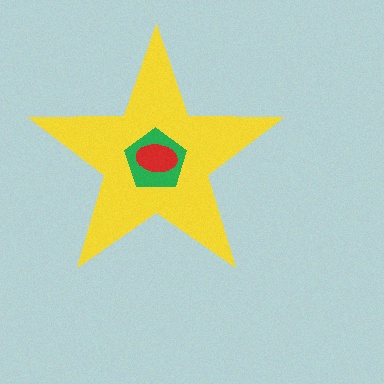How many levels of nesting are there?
3.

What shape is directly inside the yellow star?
The green pentagon.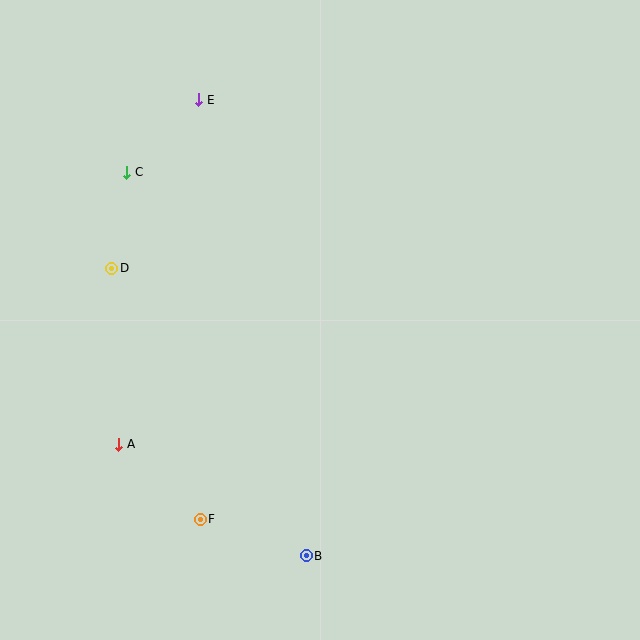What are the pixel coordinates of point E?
Point E is at (199, 100).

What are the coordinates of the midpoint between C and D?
The midpoint between C and D is at (119, 220).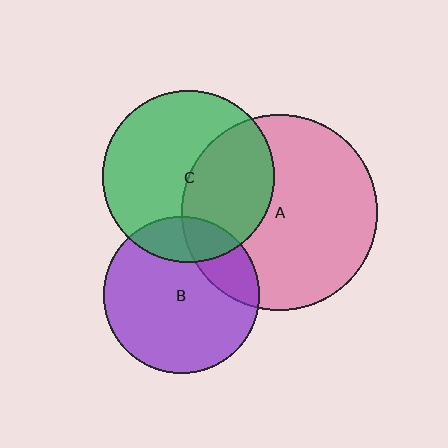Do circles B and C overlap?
Yes.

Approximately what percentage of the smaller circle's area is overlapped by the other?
Approximately 20%.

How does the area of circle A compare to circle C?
Approximately 1.3 times.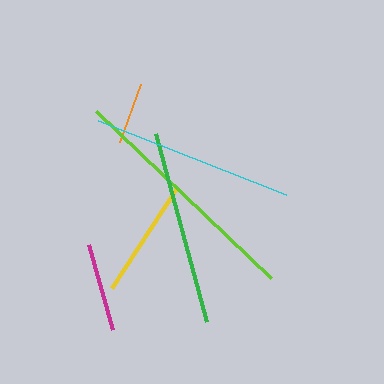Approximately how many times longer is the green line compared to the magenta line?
The green line is approximately 2.2 times the length of the magenta line.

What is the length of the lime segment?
The lime segment is approximately 243 pixels long.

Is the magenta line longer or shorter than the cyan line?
The cyan line is longer than the magenta line.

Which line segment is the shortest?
The orange line is the shortest at approximately 62 pixels.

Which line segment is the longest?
The lime line is the longest at approximately 243 pixels.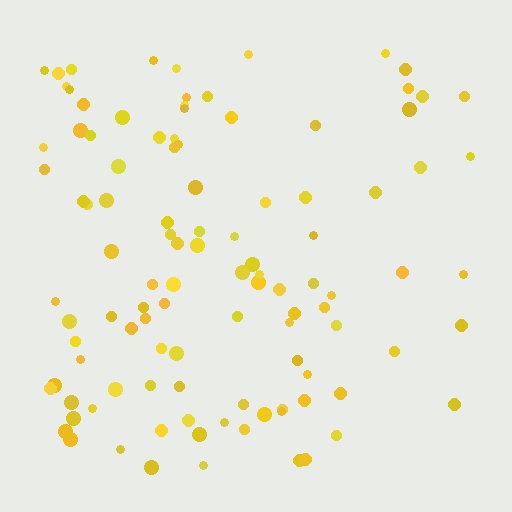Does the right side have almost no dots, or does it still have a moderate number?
Still a moderate number, just noticeably fewer than the left.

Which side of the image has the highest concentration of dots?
The left.